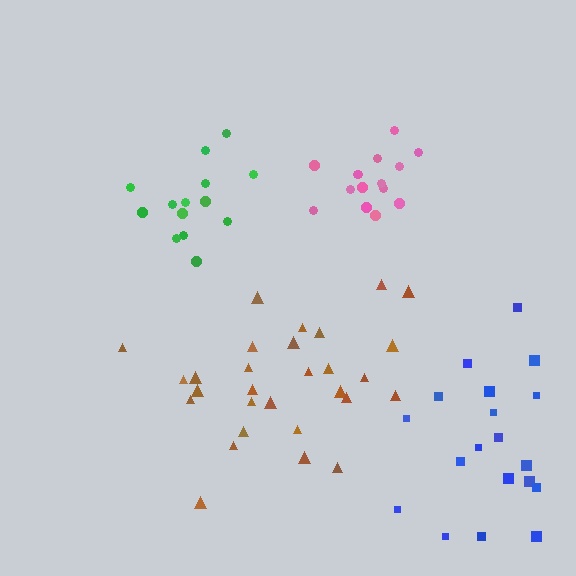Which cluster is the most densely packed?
Pink.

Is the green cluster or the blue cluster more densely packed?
Green.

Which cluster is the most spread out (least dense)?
Blue.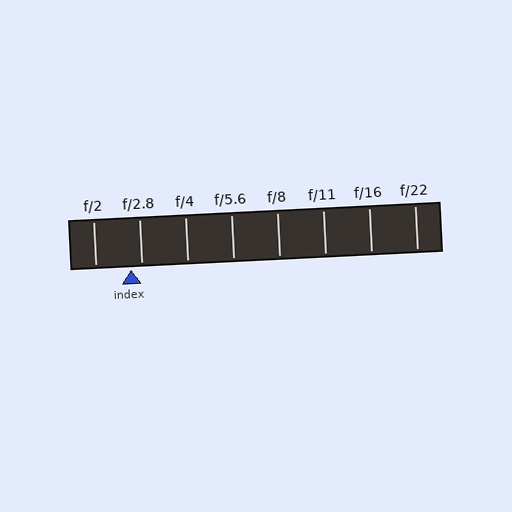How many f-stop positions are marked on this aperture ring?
There are 8 f-stop positions marked.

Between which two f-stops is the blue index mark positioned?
The index mark is between f/2 and f/2.8.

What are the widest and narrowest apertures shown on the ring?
The widest aperture shown is f/2 and the narrowest is f/22.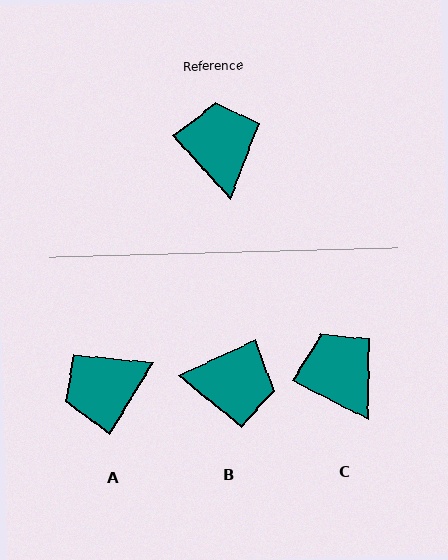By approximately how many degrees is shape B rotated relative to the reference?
Approximately 107 degrees clockwise.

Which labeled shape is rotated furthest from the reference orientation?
B, about 107 degrees away.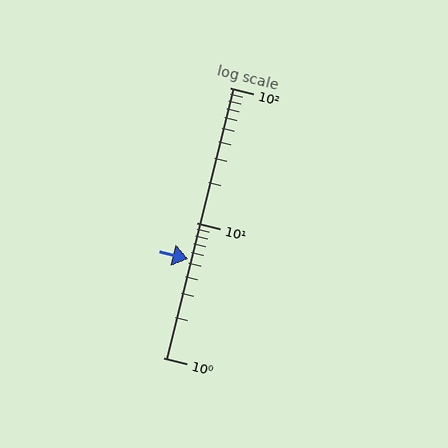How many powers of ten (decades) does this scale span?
The scale spans 2 decades, from 1 to 100.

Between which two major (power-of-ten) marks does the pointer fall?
The pointer is between 1 and 10.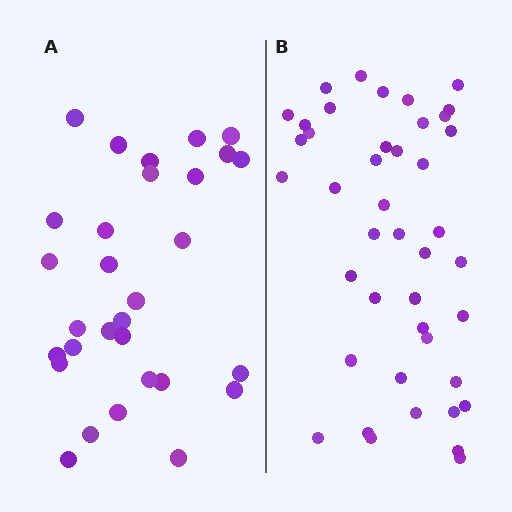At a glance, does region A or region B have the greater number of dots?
Region B (the right region) has more dots.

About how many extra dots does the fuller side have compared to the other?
Region B has approximately 15 more dots than region A.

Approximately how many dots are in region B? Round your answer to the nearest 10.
About 40 dots. (The exact count is 43, which rounds to 40.)